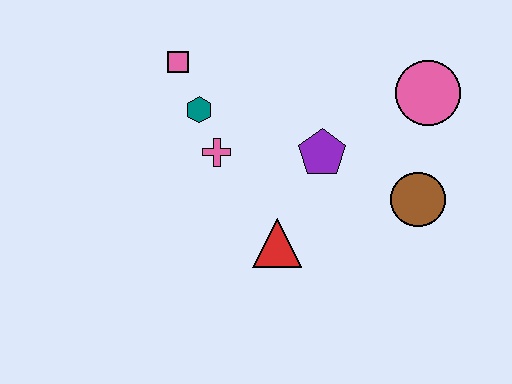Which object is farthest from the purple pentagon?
The pink square is farthest from the purple pentagon.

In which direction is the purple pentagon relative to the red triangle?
The purple pentagon is above the red triangle.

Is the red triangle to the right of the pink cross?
Yes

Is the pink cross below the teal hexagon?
Yes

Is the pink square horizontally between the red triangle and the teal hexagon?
No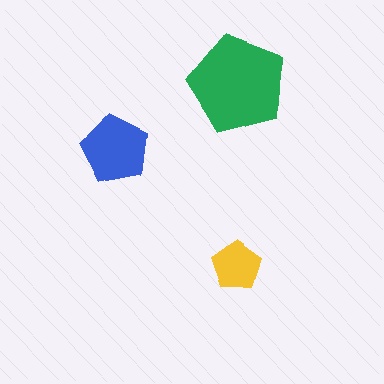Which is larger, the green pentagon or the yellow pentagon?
The green one.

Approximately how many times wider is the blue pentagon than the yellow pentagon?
About 1.5 times wider.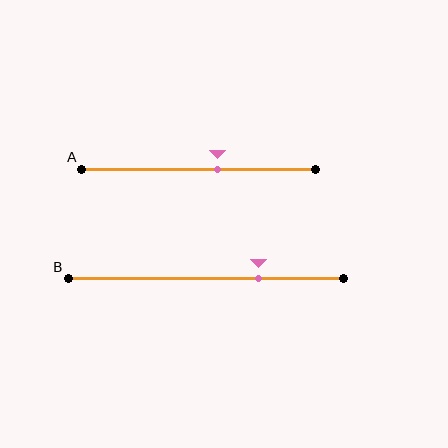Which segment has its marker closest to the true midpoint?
Segment A has its marker closest to the true midpoint.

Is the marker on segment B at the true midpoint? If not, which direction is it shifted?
No, the marker on segment B is shifted to the right by about 19% of the segment length.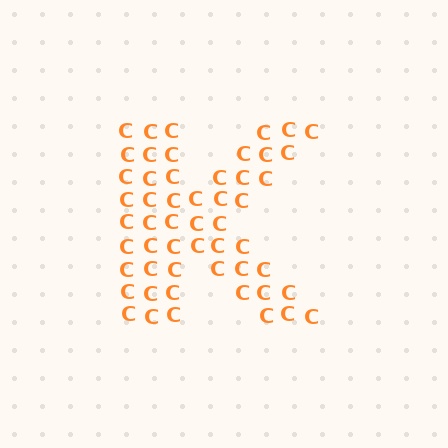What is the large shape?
The large shape is the letter K.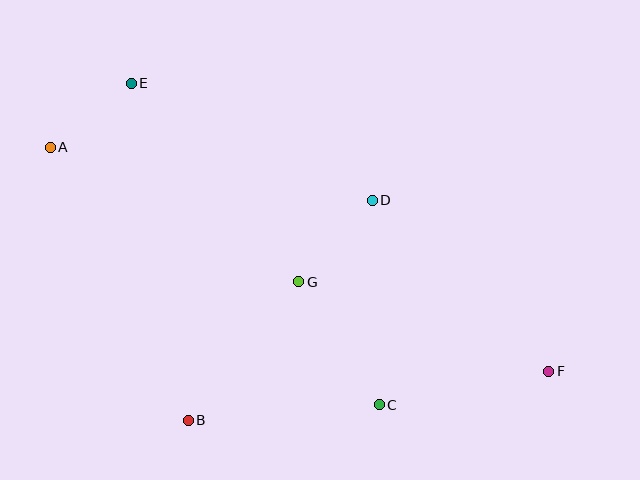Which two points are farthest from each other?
Points A and F are farthest from each other.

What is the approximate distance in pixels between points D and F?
The distance between D and F is approximately 246 pixels.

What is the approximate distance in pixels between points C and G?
The distance between C and G is approximately 147 pixels.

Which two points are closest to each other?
Points A and E are closest to each other.